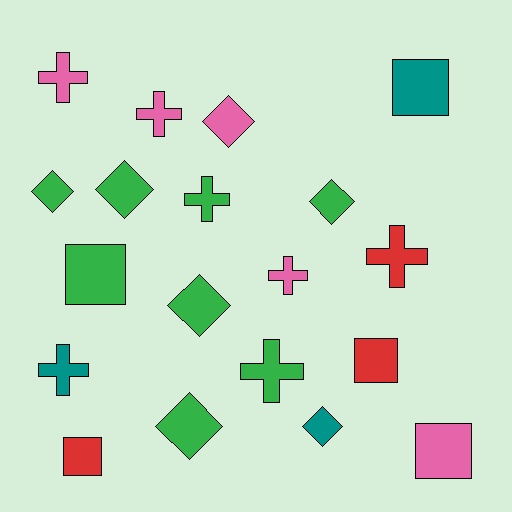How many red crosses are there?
There is 1 red cross.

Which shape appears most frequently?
Diamond, with 7 objects.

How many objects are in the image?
There are 19 objects.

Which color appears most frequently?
Green, with 8 objects.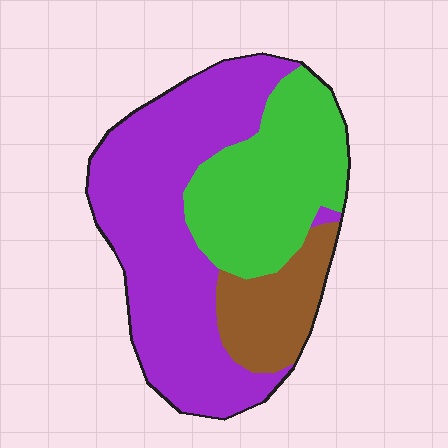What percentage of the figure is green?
Green covers roughly 30% of the figure.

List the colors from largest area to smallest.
From largest to smallest: purple, green, brown.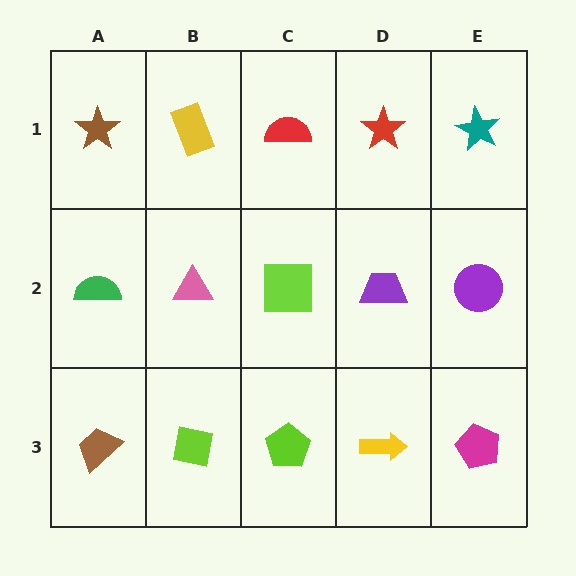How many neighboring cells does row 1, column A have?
2.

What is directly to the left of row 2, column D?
A lime square.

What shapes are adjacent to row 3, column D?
A purple trapezoid (row 2, column D), a lime pentagon (row 3, column C), a magenta pentagon (row 3, column E).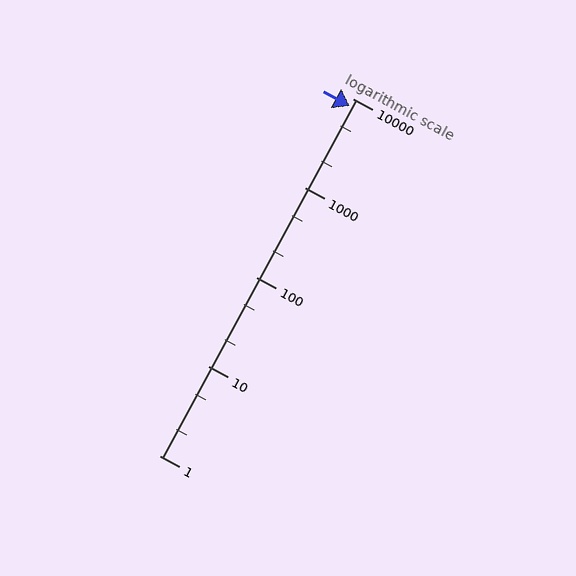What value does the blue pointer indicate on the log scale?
The pointer indicates approximately 8200.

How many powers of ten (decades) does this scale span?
The scale spans 4 decades, from 1 to 10000.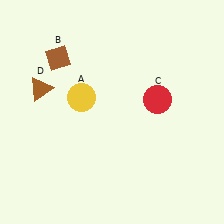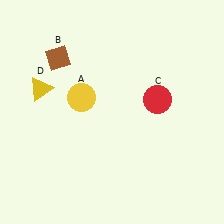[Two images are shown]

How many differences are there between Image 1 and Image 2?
There is 1 difference between the two images.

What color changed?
The triangle (D) changed from brown in Image 1 to yellow in Image 2.